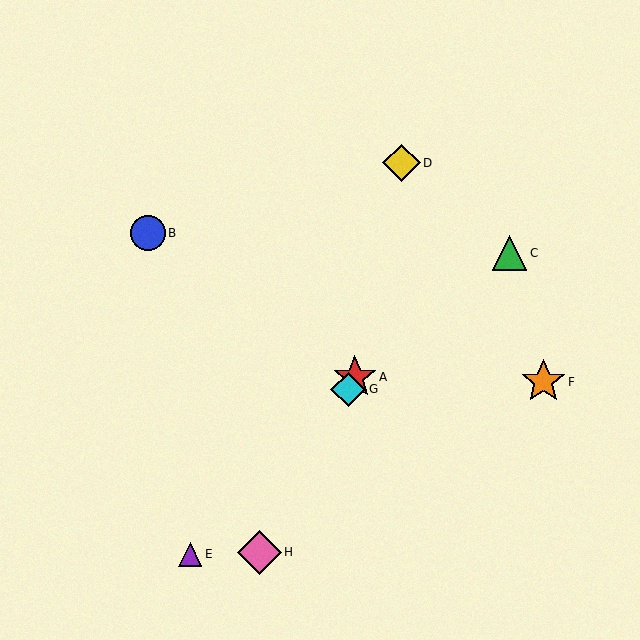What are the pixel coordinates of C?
Object C is at (509, 253).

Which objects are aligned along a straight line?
Objects A, G, H are aligned along a straight line.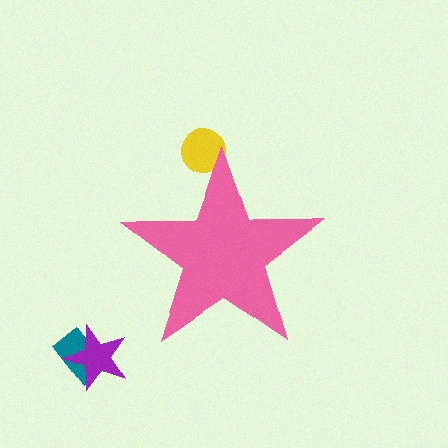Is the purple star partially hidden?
No, the purple star is fully visible.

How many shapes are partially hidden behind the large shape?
1 shape is partially hidden.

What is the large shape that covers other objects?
A pink star.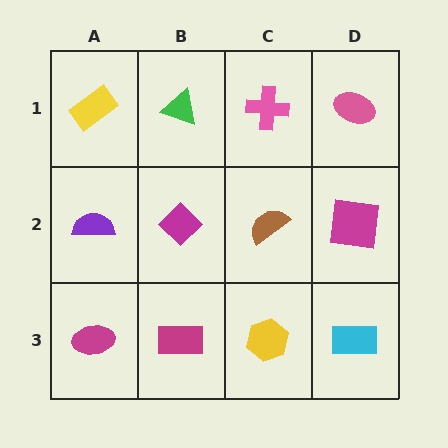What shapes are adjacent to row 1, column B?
A magenta diamond (row 2, column B), a yellow rectangle (row 1, column A), a pink cross (row 1, column C).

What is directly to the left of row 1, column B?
A yellow rectangle.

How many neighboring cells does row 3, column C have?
3.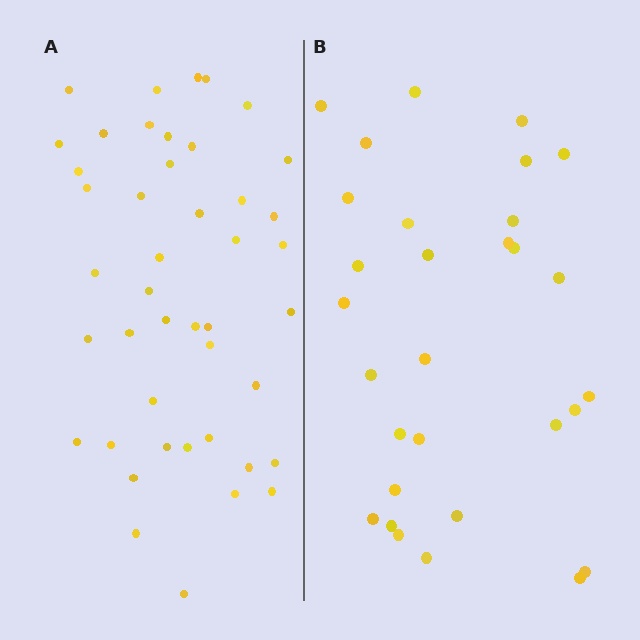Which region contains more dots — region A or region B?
Region A (the left region) has more dots.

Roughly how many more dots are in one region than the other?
Region A has approximately 15 more dots than region B.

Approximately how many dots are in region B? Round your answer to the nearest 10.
About 30 dots.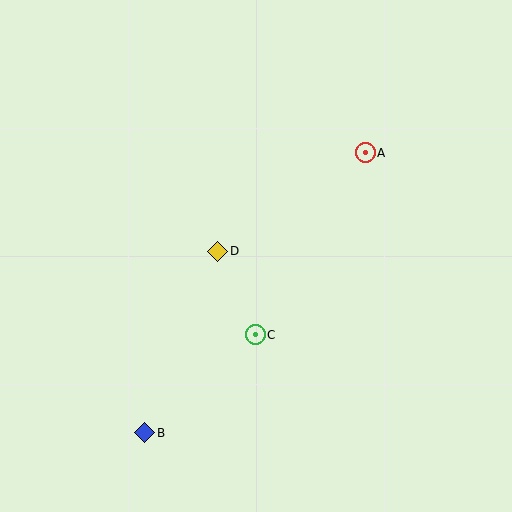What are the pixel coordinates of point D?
Point D is at (218, 251).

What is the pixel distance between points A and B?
The distance between A and B is 356 pixels.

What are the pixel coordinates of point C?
Point C is at (255, 335).